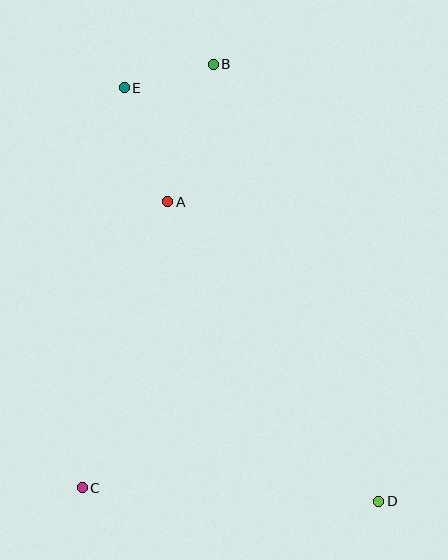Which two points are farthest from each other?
Points D and E are farthest from each other.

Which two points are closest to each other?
Points B and E are closest to each other.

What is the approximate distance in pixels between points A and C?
The distance between A and C is approximately 299 pixels.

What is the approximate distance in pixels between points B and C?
The distance between B and C is approximately 443 pixels.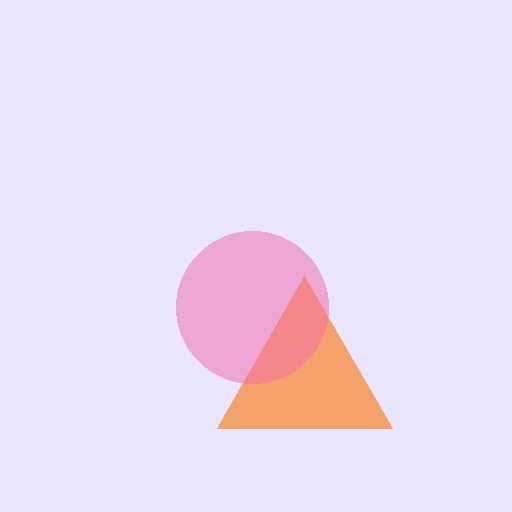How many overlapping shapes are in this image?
There are 2 overlapping shapes in the image.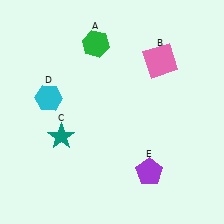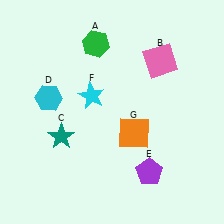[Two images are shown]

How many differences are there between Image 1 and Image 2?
There are 2 differences between the two images.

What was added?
A cyan star (F), an orange square (G) were added in Image 2.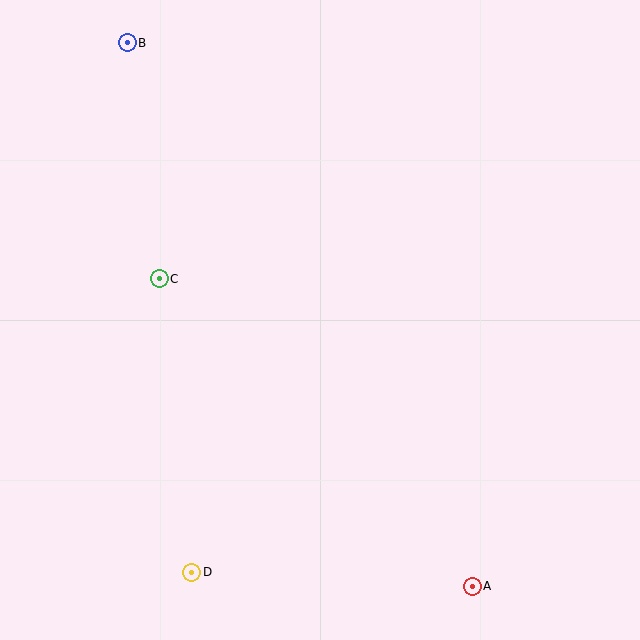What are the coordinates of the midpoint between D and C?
The midpoint between D and C is at (176, 426).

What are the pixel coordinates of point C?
Point C is at (159, 279).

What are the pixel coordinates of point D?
Point D is at (192, 572).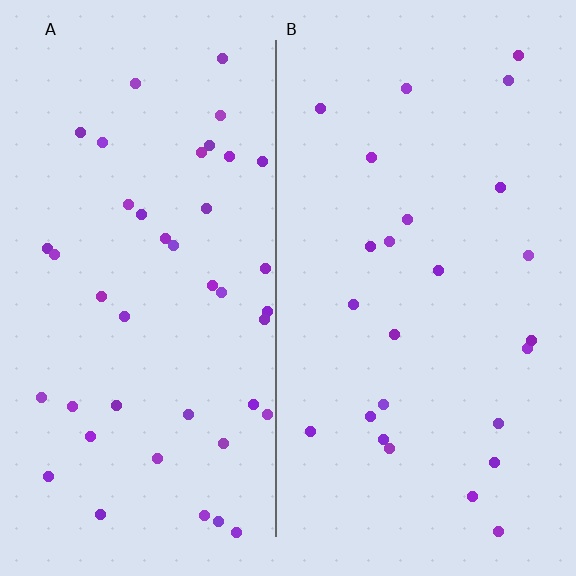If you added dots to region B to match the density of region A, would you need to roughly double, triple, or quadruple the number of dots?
Approximately double.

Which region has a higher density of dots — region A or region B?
A (the left).